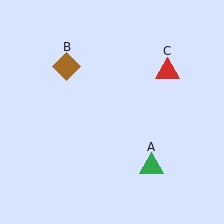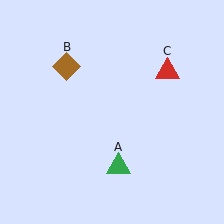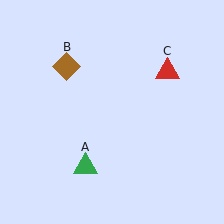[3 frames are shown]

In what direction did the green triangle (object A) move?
The green triangle (object A) moved left.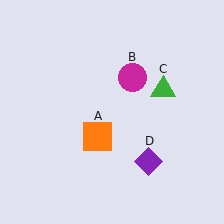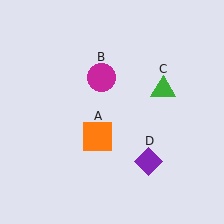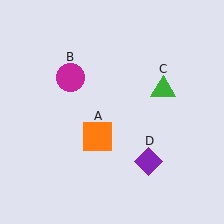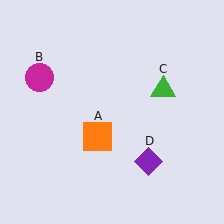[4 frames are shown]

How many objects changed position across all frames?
1 object changed position: magenta circle (object B).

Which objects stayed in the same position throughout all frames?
Orange square (object A) and green triangle (object C) and purple diamond (object D) remained stationary.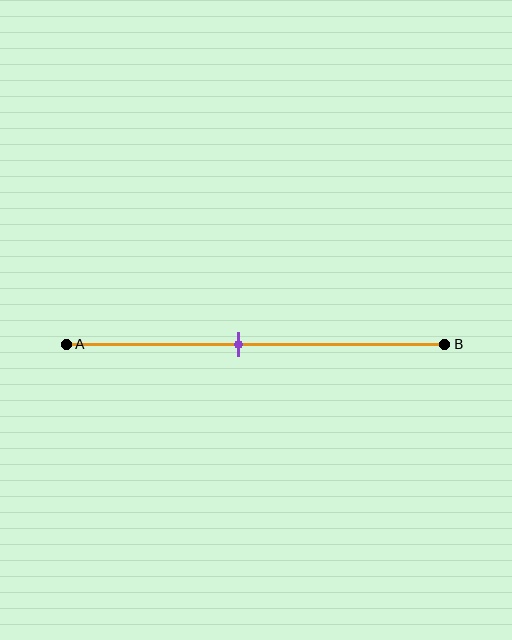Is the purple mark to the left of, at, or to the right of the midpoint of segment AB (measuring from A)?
The purple mark is to the left of the midpoint of segment AB.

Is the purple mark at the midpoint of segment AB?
No, the mark is at about 45% from A, not at the 50% midpoint.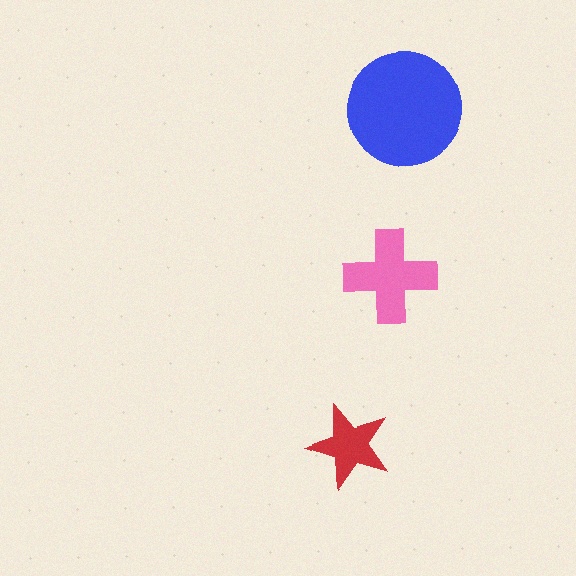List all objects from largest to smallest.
The blue circle, the pink cross, the red star.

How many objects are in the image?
There are 3 objects in the image.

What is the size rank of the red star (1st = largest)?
3rd.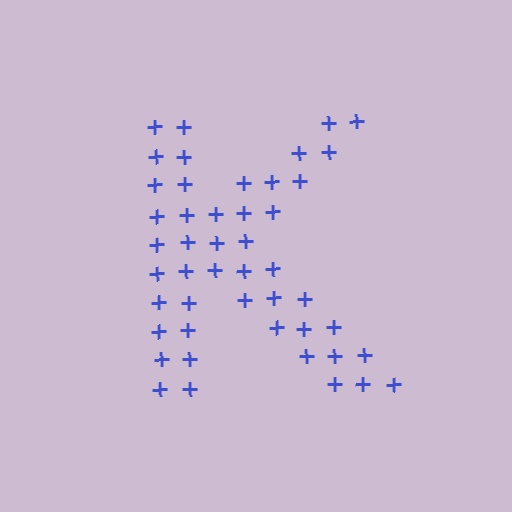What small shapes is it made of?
It is made of small plus signs.